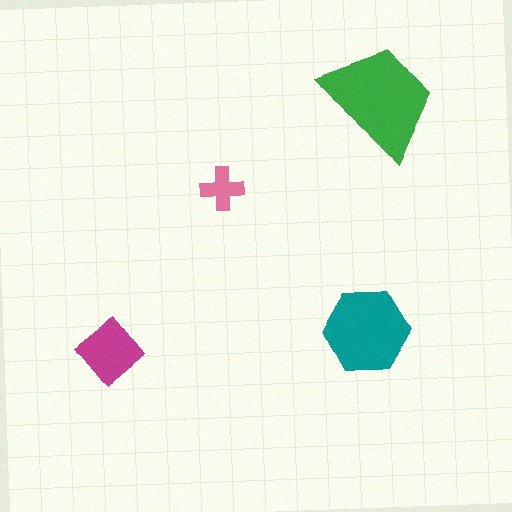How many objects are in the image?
There are 4 objects in the image.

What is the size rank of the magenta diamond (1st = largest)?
3rd.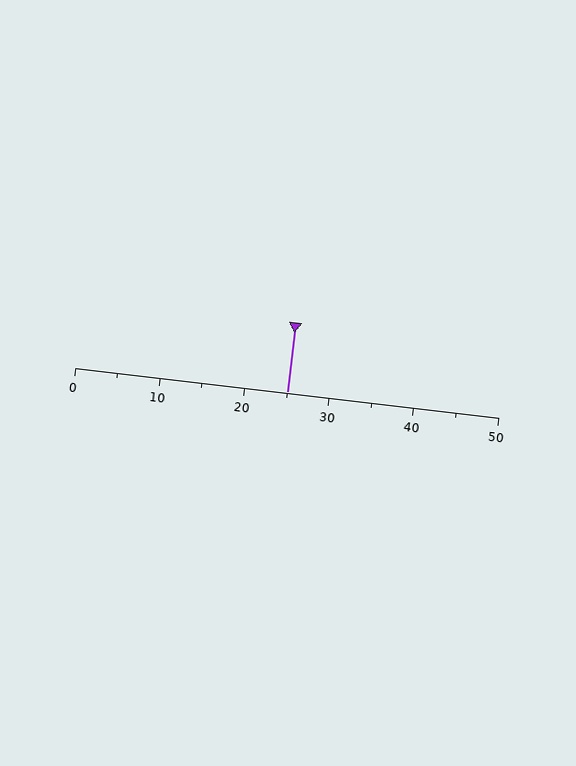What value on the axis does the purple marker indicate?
The marker indicates approximately 25.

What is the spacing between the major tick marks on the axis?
The major ticks are spaced 10 apart.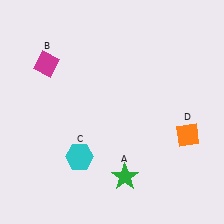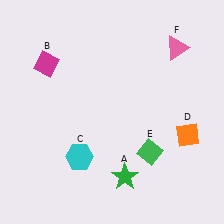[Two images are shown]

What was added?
A green diamond (E), a pink triangle (F) were added in Image 2.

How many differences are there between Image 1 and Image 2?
There are 2 differences between the two images.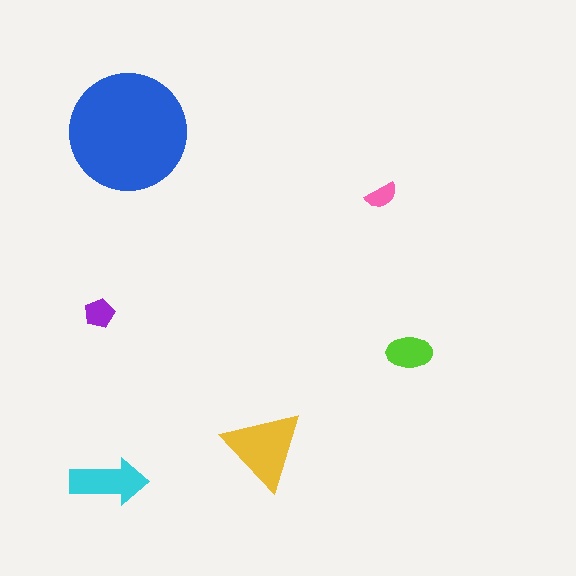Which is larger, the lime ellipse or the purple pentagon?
The lime ellipse.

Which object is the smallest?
The pink semicircle.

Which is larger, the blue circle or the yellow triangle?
The blue circle.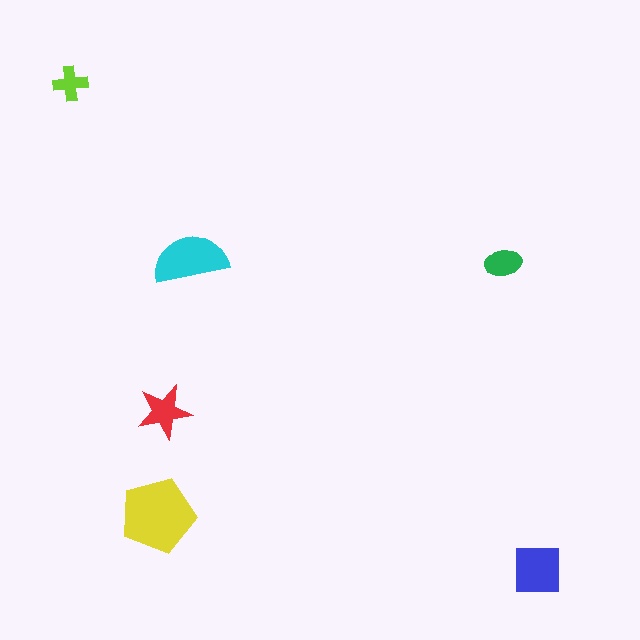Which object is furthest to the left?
The lime cross is leftmost.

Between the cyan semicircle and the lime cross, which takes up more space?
The cyan semicircle.